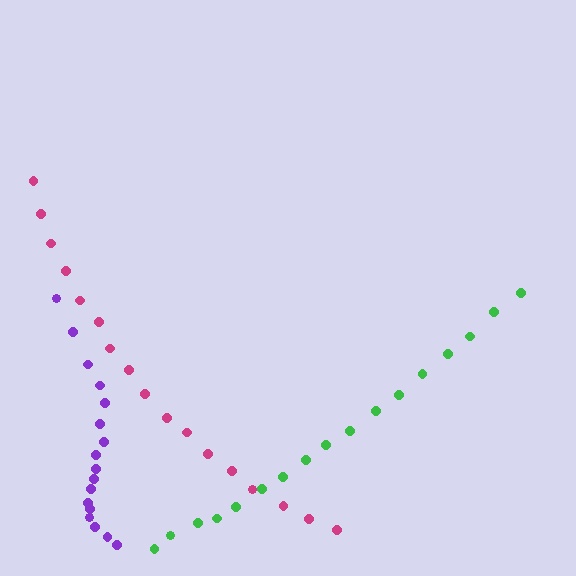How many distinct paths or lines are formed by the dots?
There are 3 distinct paths.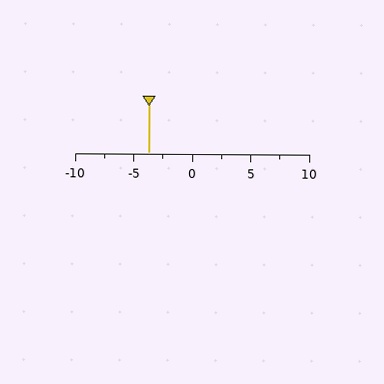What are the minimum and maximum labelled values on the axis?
The axis runs from -10 to 10.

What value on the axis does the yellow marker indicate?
The marker indicates approximately -3.8.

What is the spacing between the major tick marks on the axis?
The major ticks are spaced 5 apart.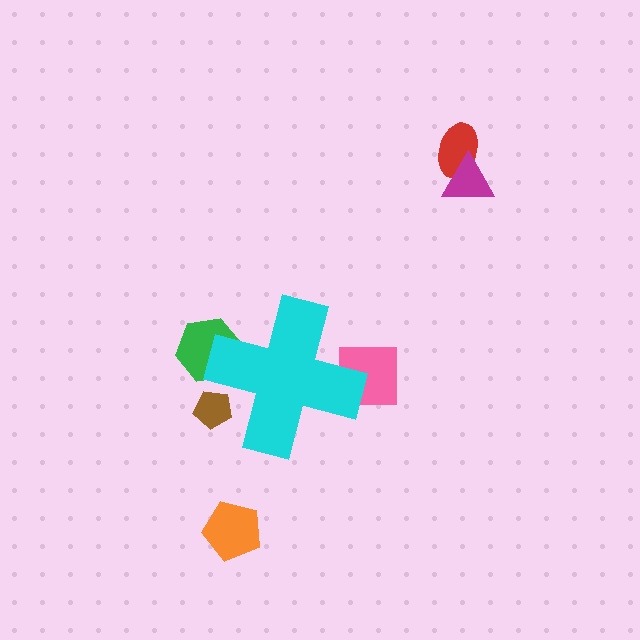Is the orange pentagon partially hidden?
No, the orange pentagon is fully visible.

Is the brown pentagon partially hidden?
Yes, the brown pentagon is partially hidden behind the cyan cross.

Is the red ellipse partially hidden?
No, the red ellipse is fully visible.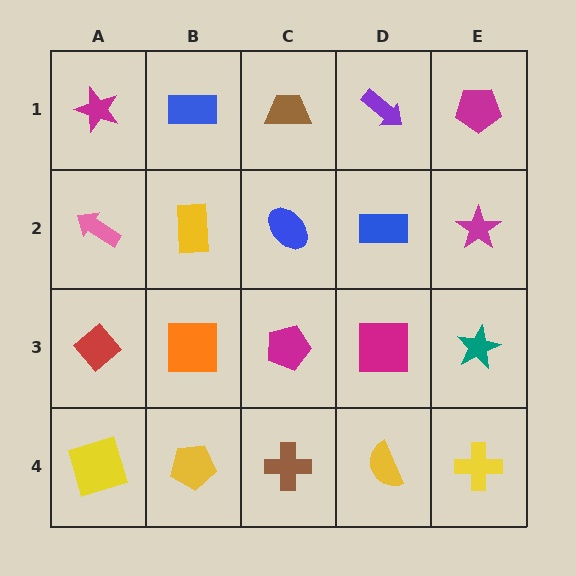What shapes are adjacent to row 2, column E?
A magenta pentagon (row 1, column E), a teal star (row 3, column E), a blue rectangle (row 2, column D).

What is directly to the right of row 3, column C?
A magenta square.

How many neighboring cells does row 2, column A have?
3.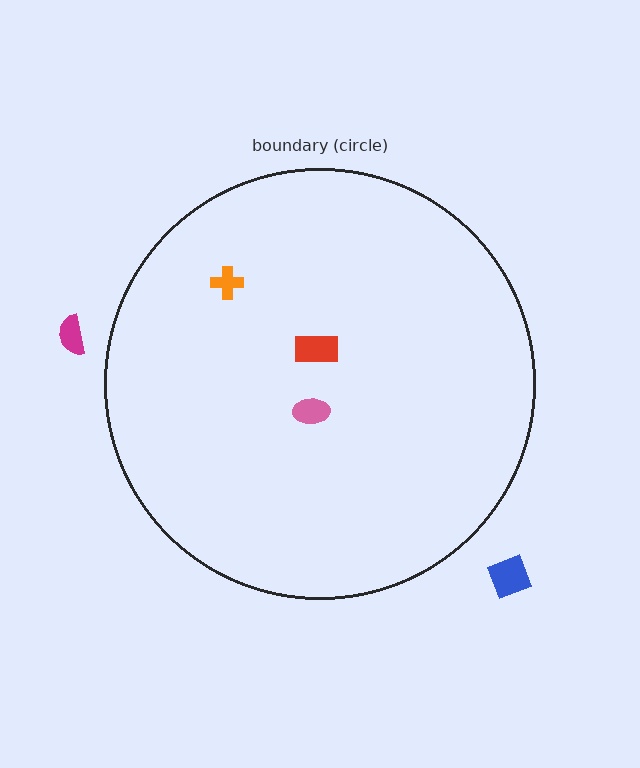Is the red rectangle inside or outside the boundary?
Inside.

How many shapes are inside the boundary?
3 inside, 2 outside.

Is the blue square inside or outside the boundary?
Outside.